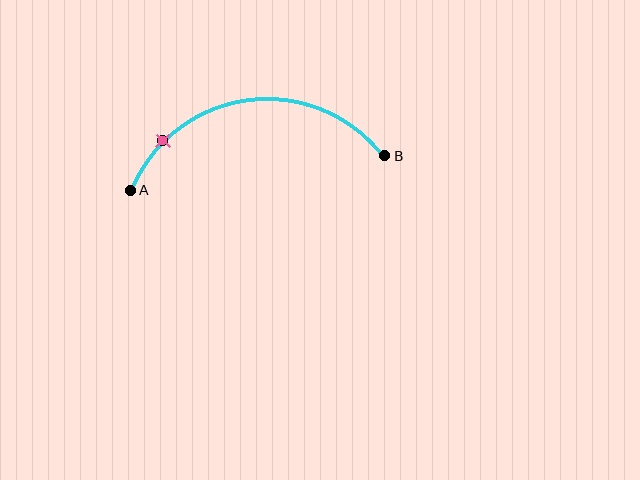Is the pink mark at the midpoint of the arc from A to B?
No. The pink mark lies on the arc but is closer to endpoint A. The arc midpoint would be at the point on the curve equidistant along the arc from both A and B.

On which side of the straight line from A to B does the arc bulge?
The arc bulges above the straight line connecting A and B.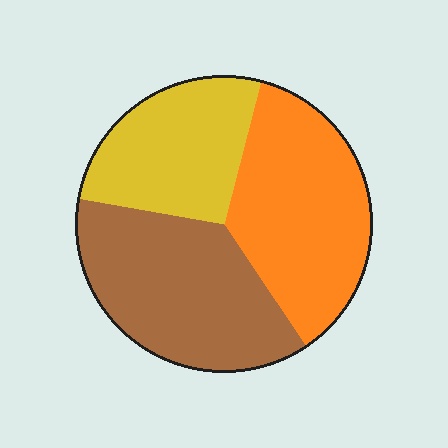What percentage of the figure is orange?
Orange covers about 35% of the figure.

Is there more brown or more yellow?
Brown.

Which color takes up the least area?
Yellow, at roughly 25%.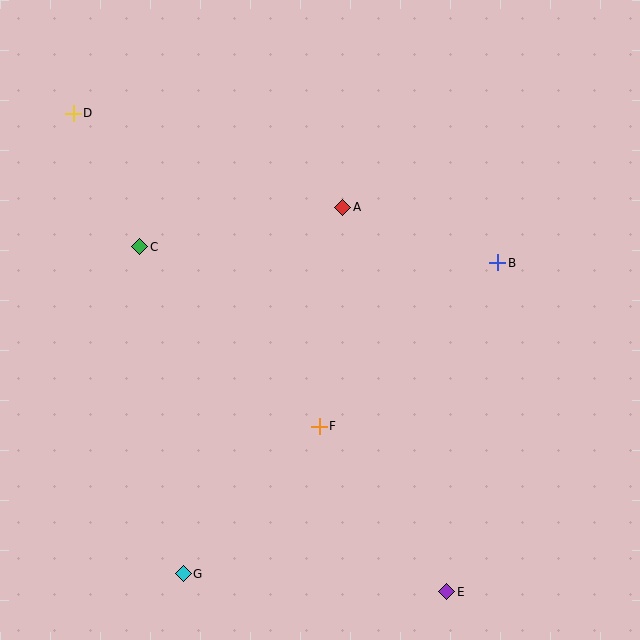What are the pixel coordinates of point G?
Point G is at (183, 574).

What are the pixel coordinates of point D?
Point D is at (73, 113).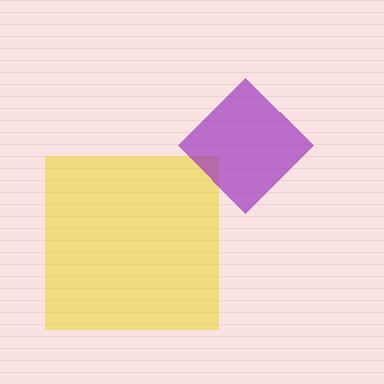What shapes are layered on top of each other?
The layered shapes are: a yellow square, a purple diamond.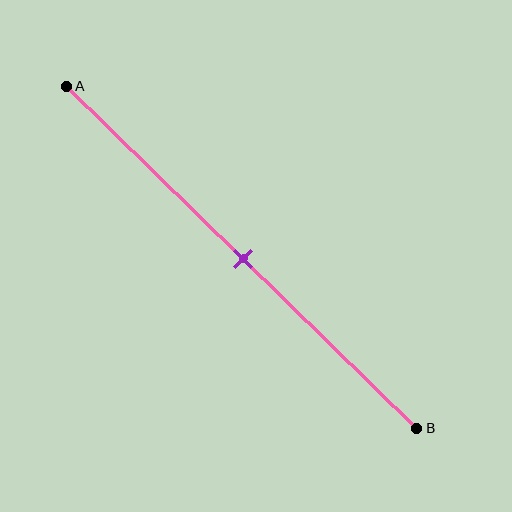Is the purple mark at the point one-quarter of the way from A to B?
No, the mark is at about 50% from A, not at the 25% one-quarter point.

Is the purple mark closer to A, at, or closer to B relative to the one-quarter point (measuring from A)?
The purple mark is closer to point B than the one-quarter point of segment AB.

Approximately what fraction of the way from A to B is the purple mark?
The purple mark is approximately 50% of the way from A to B.